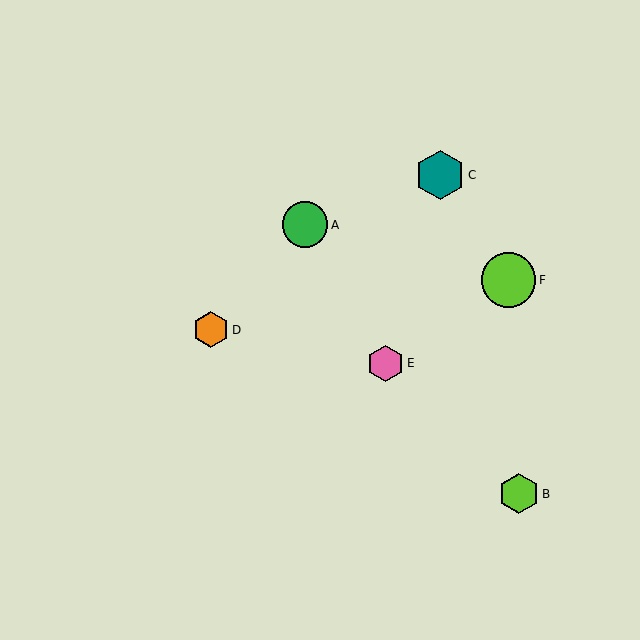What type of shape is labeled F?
Shape F is a lime circle.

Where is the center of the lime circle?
The center of the lime circle is at (508, 280).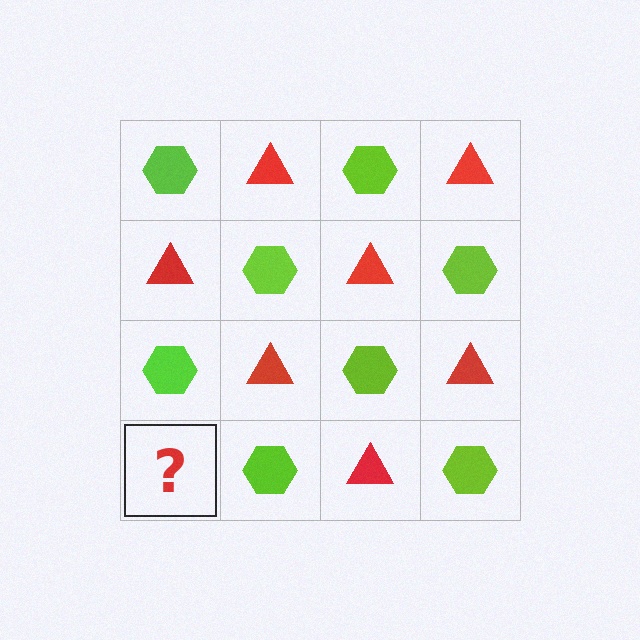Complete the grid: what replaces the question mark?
The question mark should be replaced with a red triangle.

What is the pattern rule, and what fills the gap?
The rule is that it alternates lime hexagon and red triangle in a checkerboard pattern. The gap should be filled with a red triangle.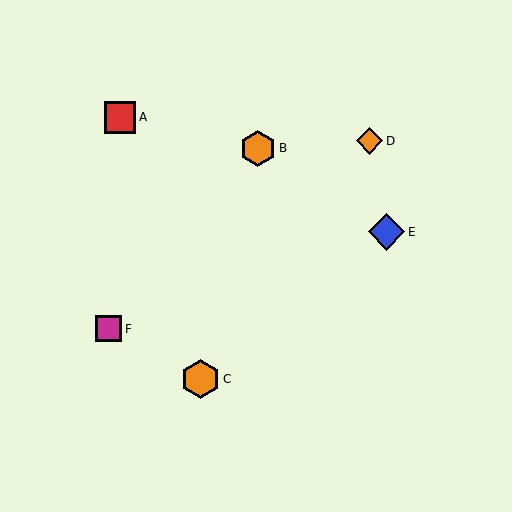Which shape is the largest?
The orange hexagon (labeled C) is the largest.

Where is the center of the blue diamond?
The center of the blue diamond is at (386, 232).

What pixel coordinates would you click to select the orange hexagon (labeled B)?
Click at (258, 148) to select the orange hexagon B.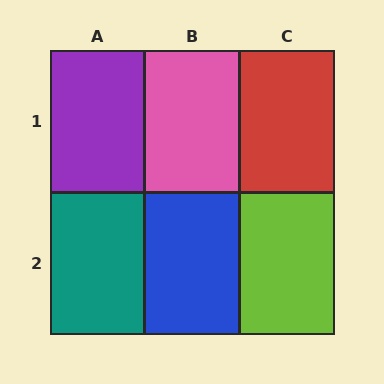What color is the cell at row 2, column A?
Teal.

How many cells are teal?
1 cell is teal.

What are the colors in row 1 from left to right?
Purple, pink, red.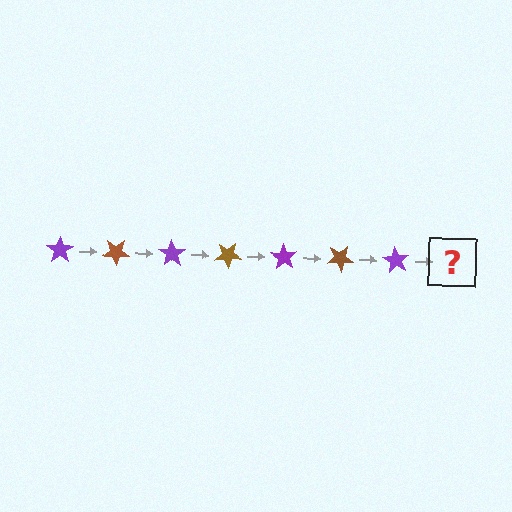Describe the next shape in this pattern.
It should be a brown star, rotated 245 degrees from the start.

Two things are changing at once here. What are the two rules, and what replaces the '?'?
The two rules are that it rotates 35 degrees each step and the color cycles through purple and brown. The '?' should be a brown star, rotated 245 degrees from the start.